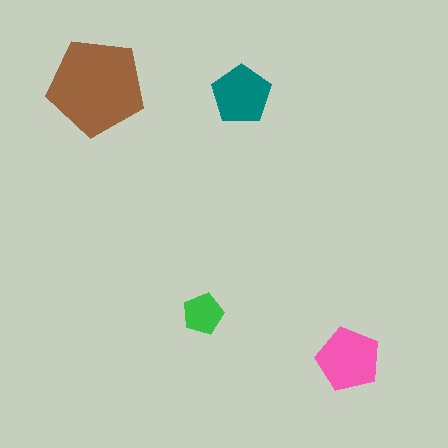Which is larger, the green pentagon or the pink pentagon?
The pink one.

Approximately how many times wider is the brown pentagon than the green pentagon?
About 2.5 times wider.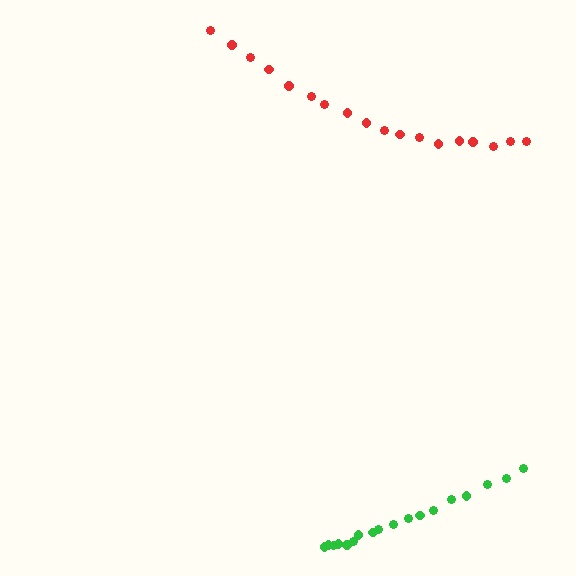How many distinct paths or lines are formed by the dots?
There are 2 distinct paths.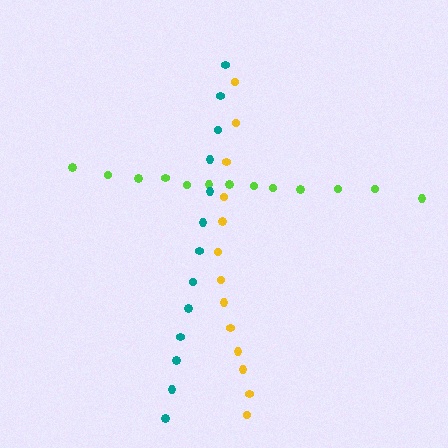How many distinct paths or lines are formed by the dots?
There are 3 distinct paths.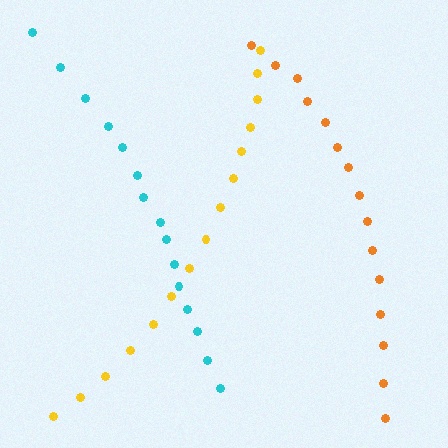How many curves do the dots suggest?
There are 3 distinct paths.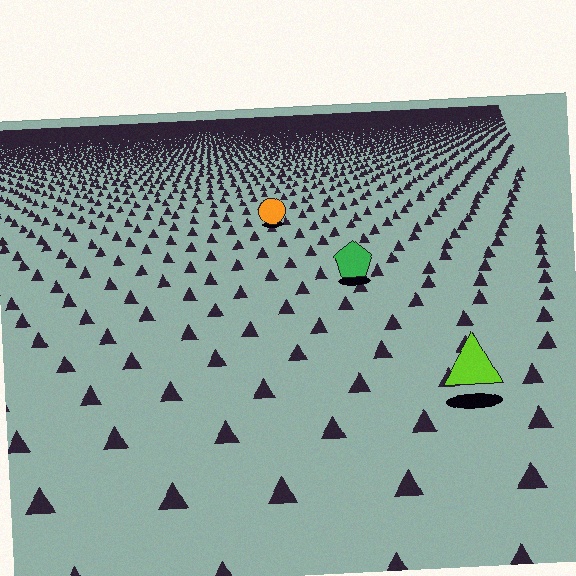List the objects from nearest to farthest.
From nearest to farthest: the lime triangle, the green pentagon, the orange circle.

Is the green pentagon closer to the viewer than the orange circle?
Yes. The green pentagon is closer — you can tell from the texture gradient: the ground texture is coarser near it.